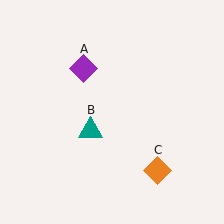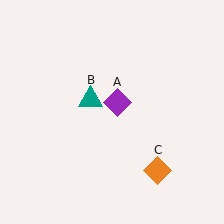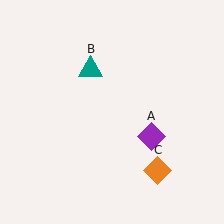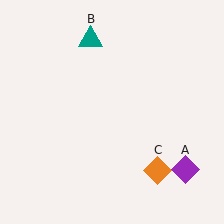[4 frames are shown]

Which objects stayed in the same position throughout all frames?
Orange diamond (object C) remained stationary.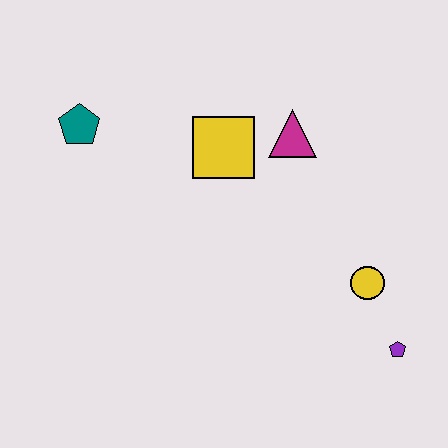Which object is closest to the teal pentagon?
The yellow square is closest to the teal pentagon.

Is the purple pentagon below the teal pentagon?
Yes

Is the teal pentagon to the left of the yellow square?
Yes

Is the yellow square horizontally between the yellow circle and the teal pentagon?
Yes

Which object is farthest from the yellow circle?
The teal pentagon is farthest from the yellow circle.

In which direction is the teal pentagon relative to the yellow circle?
The teal pentagon is to the left of the yellow circle.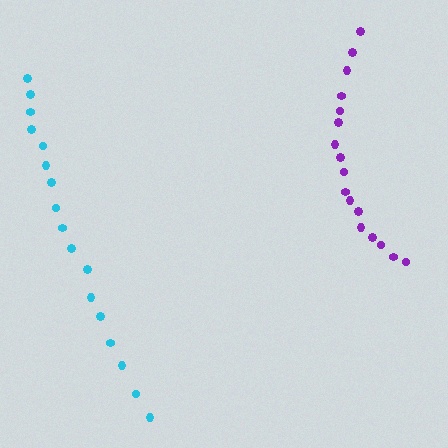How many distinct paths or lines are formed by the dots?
There are 2 distinct paths.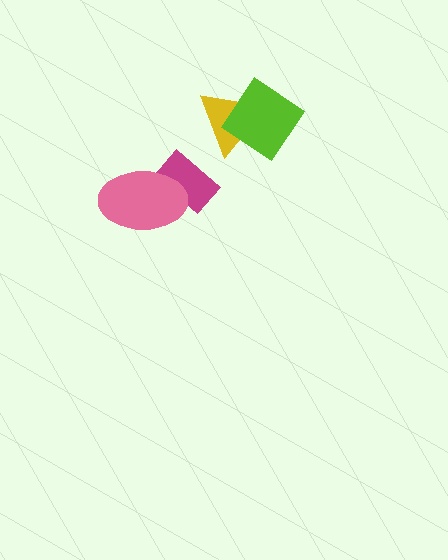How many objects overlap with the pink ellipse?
1 object overlaps with the pink ellipse.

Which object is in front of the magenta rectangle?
The pink ellipse is in front of the magenta rectangle.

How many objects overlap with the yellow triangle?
1 object overlaps with the yellow triangle.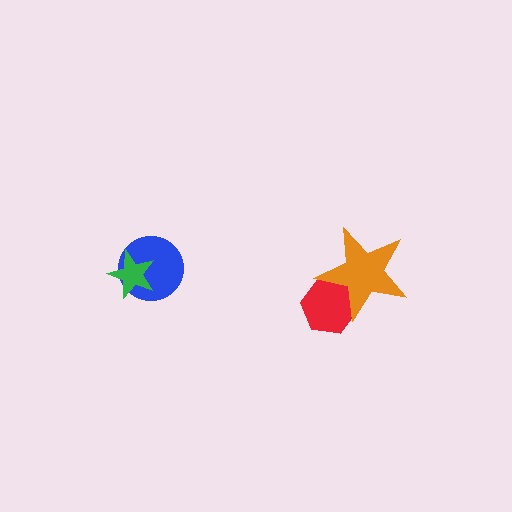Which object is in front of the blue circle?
The green star is in front of the blue circle.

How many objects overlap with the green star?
1 object overlaps with the green star.